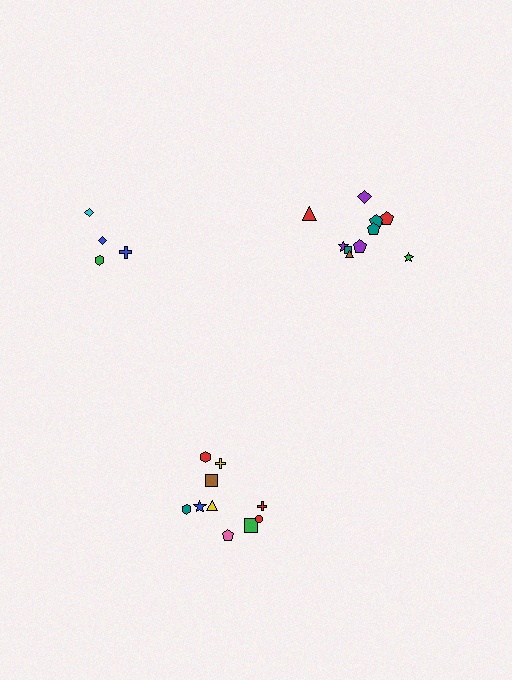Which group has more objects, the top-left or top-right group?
The top-right group.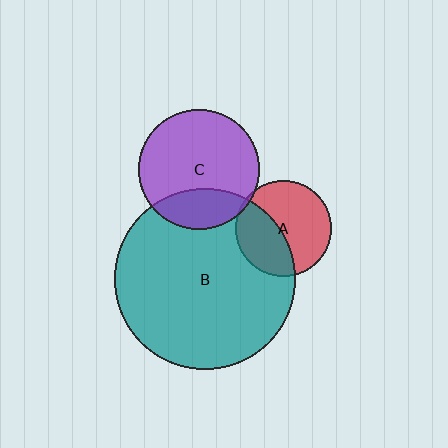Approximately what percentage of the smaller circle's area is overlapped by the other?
Approximately 5%.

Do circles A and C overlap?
Yes.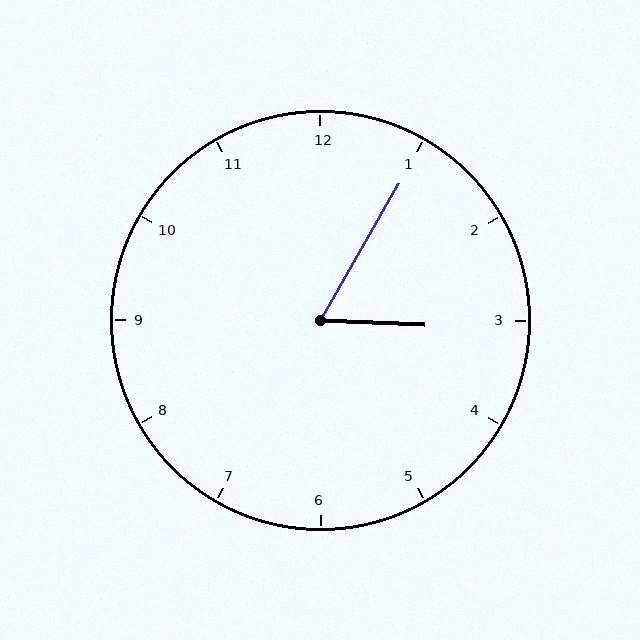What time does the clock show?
3:05.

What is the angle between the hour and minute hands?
Approximately 62 degrees.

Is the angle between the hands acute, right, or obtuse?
It is acute.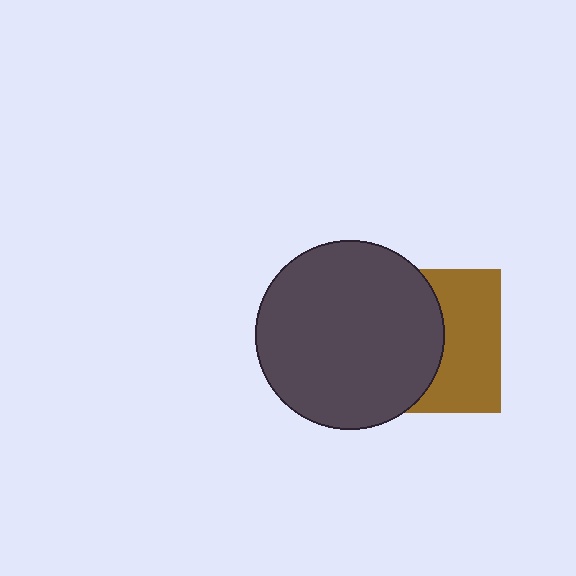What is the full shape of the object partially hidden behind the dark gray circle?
The partially hidden object is a brown square.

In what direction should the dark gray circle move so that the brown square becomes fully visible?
The dark gray circle should move left. That is the shortest direction to clear the overlap and leave the brown square fully visible.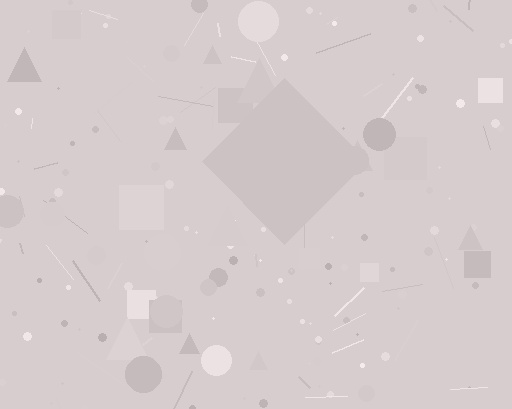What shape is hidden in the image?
A diamond is hidden in the image.